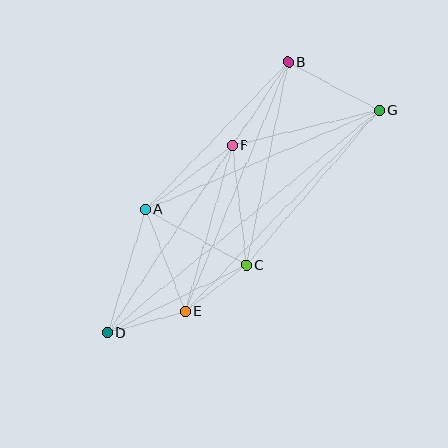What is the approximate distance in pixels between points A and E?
The distance between A and E is approximately 110 pixels.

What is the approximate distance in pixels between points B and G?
The distance between B and G is approximately 103 pixels.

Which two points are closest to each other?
Points C and E are closest to each other.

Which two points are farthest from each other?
Points D and G are farthest from each other.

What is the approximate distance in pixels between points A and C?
The distance between A and C is approximately 115 pixels.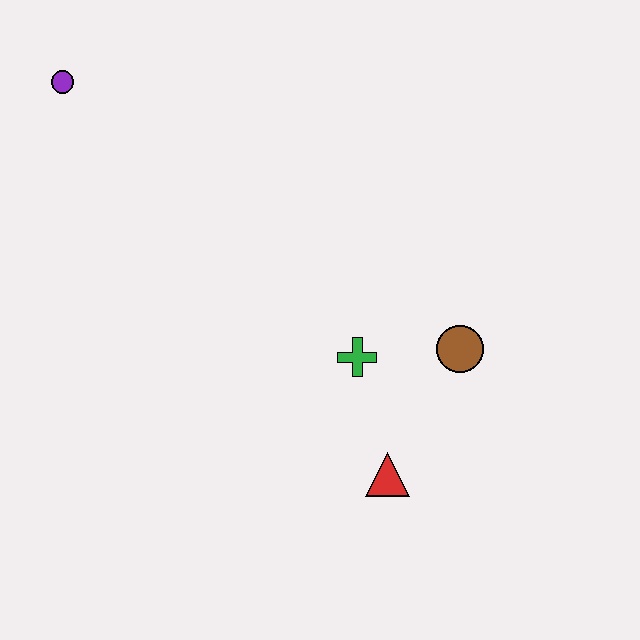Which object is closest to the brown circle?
The green cross is closest to the brown circle.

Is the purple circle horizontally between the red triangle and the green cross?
No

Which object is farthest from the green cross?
The purple circle is farthest from the green cross.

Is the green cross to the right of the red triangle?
No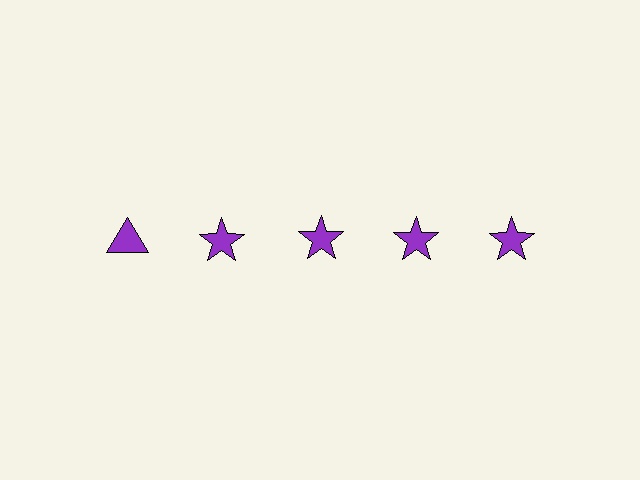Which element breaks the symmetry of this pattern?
The purple triangle in the top row, leftmost column breaks the symmetry. All other shapes are purple stars.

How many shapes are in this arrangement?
There are 5 shapes arranged in a grid pattern.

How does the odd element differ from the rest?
It has a different shape: triangle instead of star.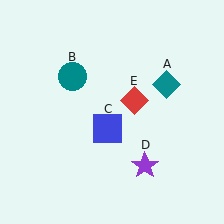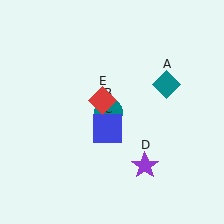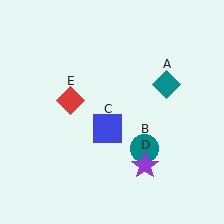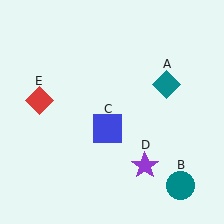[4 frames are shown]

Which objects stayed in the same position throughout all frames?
Teal diamond (object A) and blue square (object C) and purple star (object D) remained stationary.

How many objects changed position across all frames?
2 objects changed position: teal circle (object B), red diamond (object E).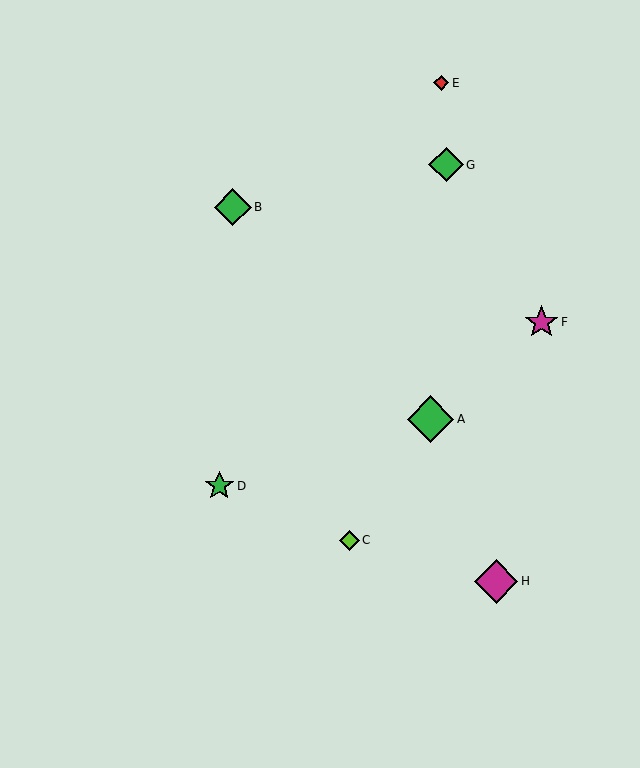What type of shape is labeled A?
Shape A is a green diamond.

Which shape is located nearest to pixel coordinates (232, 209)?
The green diamond (labeled B) at (233, 207) is nearest to that location.